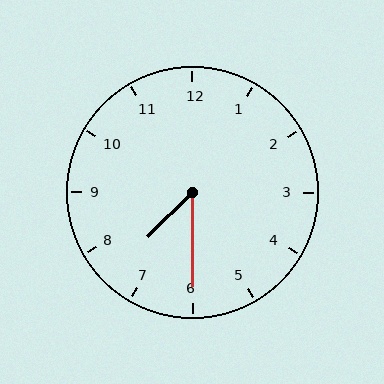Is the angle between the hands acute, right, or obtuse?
It is acute.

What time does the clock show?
7:30.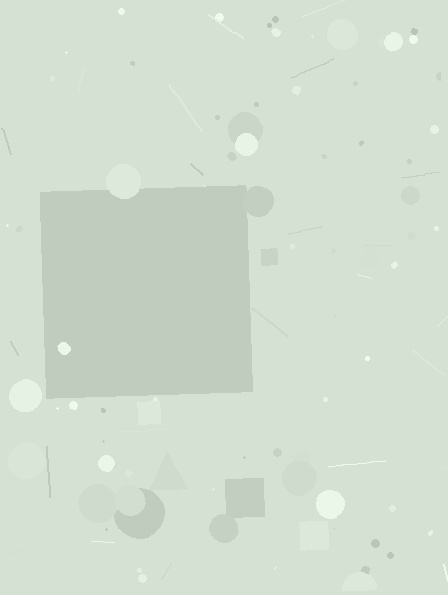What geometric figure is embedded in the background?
A square is embedded in the background.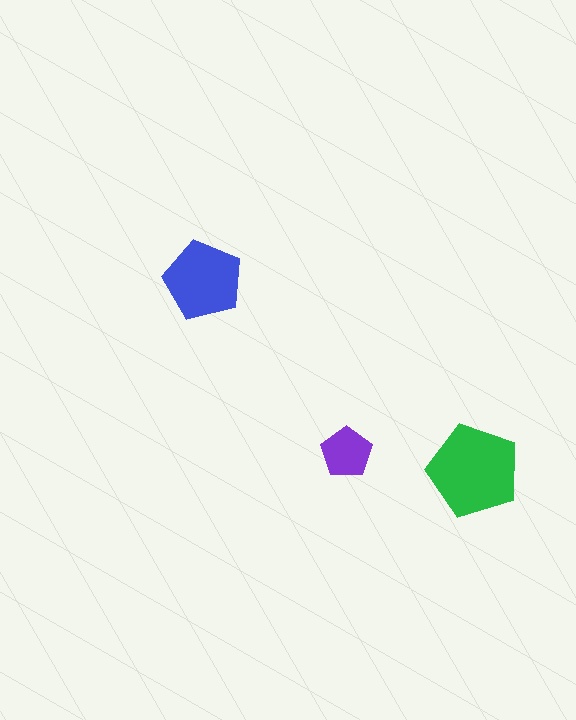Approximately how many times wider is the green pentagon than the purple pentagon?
About 2 times wider.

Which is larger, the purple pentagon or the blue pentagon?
The blue one.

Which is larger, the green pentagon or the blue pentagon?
The green one.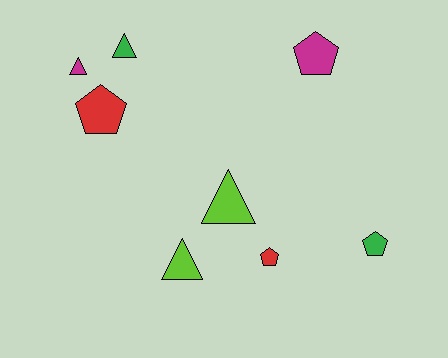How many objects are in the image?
There are 8 objects.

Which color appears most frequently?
Lime, with 2 objects.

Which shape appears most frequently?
Pentagon, with 4 objects.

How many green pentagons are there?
There is 1 green pentagon.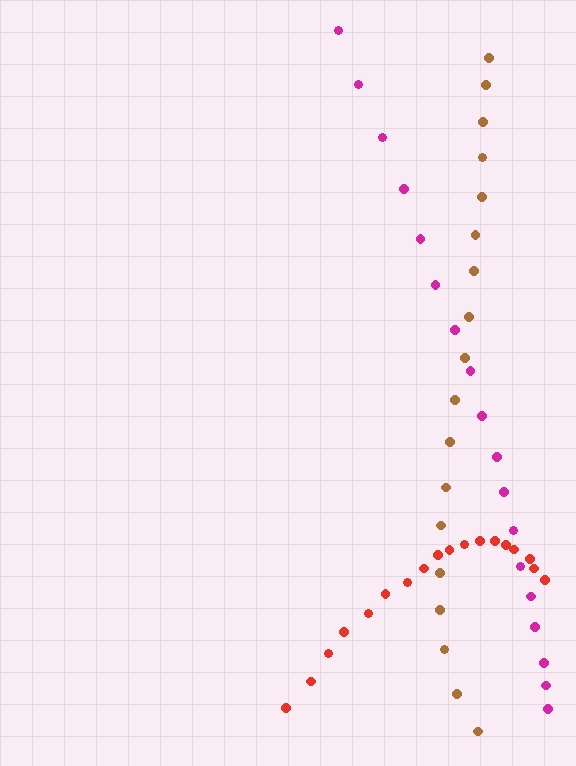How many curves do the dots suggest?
There are 3 distinct paths.